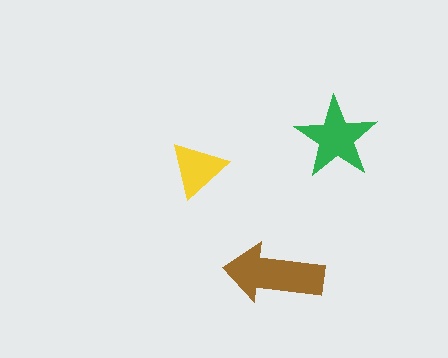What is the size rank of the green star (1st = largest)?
2nd.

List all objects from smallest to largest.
The yellow triangle, the green star, the brown arrow.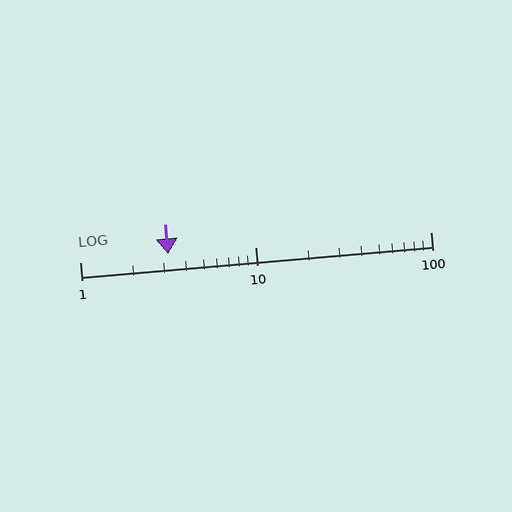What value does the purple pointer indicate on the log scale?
The pointer indicates approximately 3.2.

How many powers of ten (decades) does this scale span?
The scale spans 2 decades, from 1 to 100.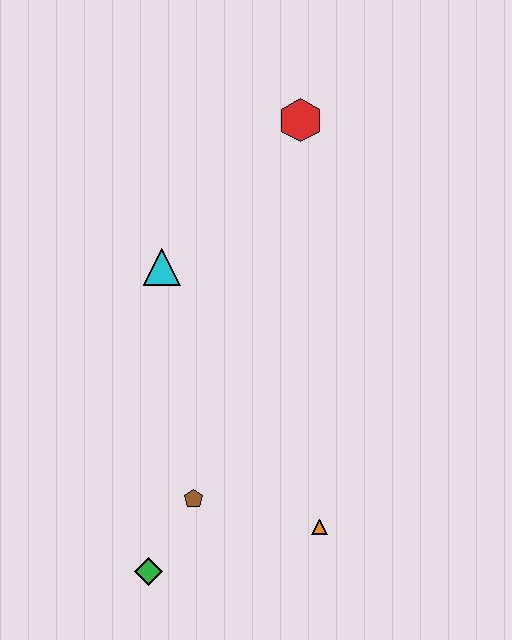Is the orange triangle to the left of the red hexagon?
No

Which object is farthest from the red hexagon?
The green diamond is farthest from the red hexagon.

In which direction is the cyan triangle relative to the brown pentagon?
The cyan triangle is above the brown pentagon.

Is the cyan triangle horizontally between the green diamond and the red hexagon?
Yes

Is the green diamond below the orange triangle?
Yes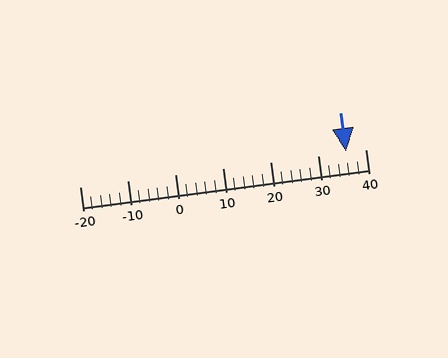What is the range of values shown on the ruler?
The ruler shows values from -20 to 40.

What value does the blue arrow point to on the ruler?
The blue arrow points to approximately 36.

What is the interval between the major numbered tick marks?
The major tick marks are spaced 10 units apart.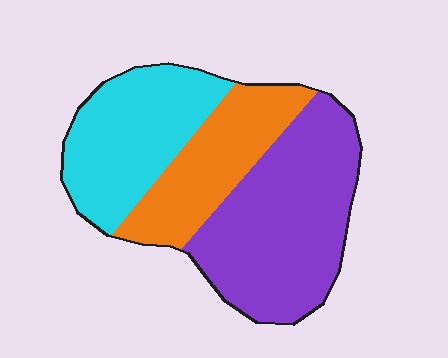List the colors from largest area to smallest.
From largest to smallest: purple, cyan, orange.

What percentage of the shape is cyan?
Cyan takes up about one third (1/3) of the shape.